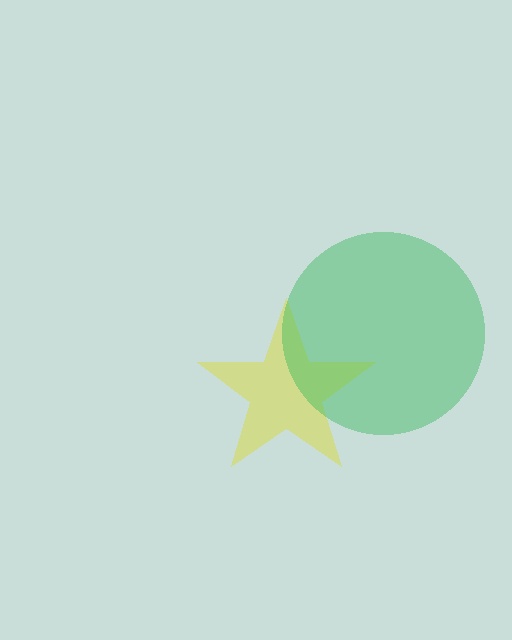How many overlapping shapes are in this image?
There are 2 overlapping shapes in the image.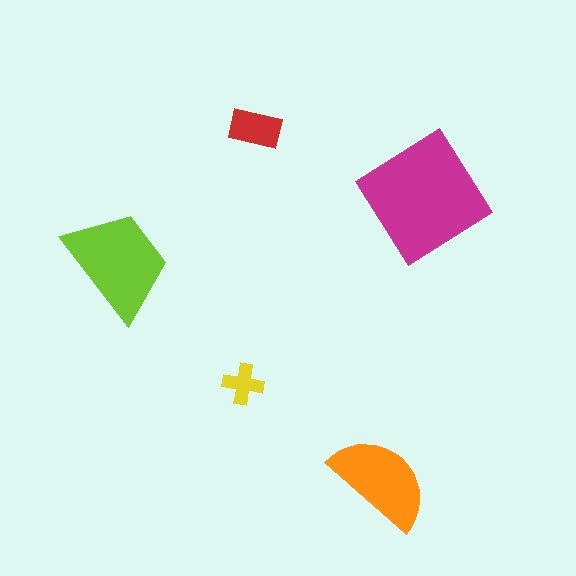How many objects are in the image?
There are 5 objects in the image.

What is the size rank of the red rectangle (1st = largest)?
4th.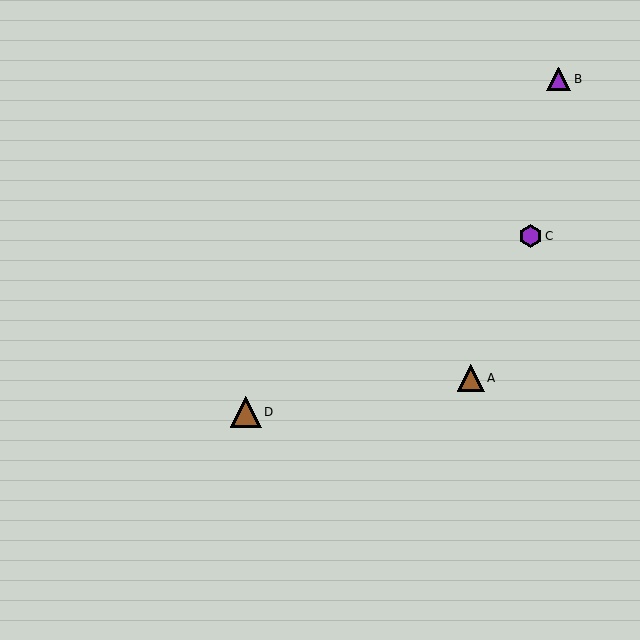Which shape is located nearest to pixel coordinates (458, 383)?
The brown triangle (labeled A) at (471, 378) is nearest to that location.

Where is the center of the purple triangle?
The center of the purple triangle is at (559, 79).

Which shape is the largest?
The brown triangle (labeled D) is the largest.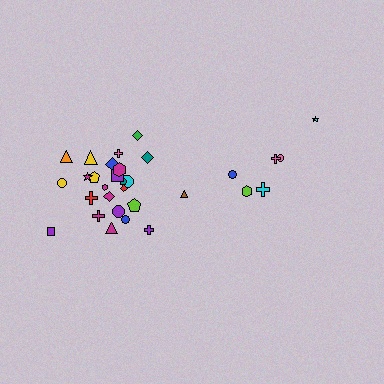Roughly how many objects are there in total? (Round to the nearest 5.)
Roughly 30 objects in total.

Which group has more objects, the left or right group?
The left group.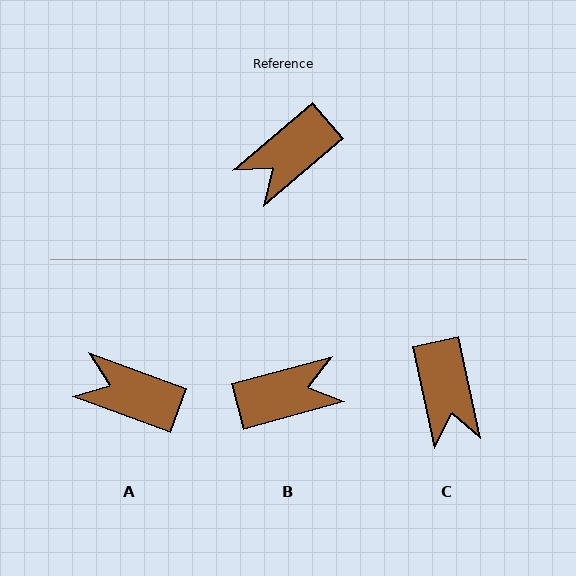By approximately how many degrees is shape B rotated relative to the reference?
Approximately 155 degrees counter-clockwise.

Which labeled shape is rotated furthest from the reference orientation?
B, about 155 degrees away.